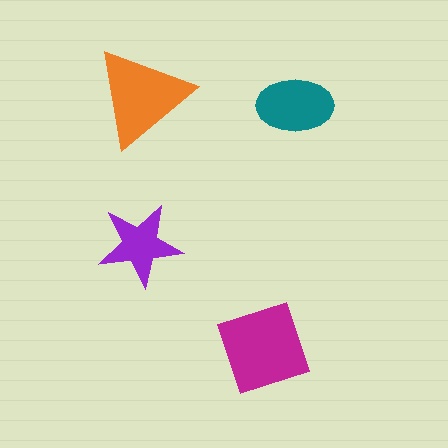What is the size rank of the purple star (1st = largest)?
4th.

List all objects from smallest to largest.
The purple star, the teal ellipse, the orange triangle, the magenta square.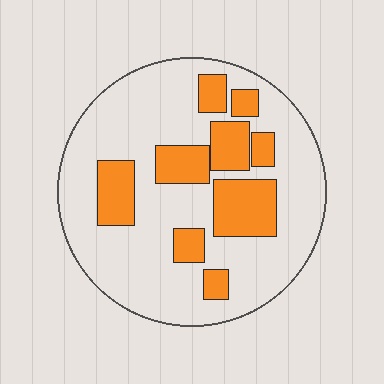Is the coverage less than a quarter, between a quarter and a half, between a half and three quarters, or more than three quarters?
Between a quarter and a half.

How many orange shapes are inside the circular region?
9.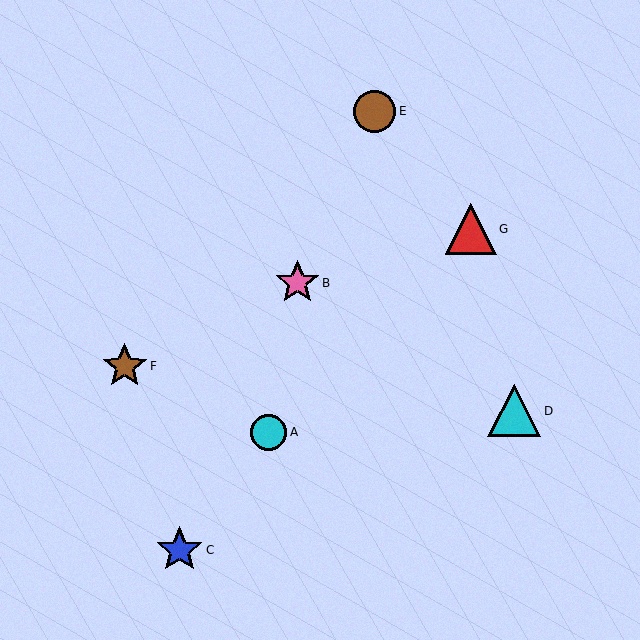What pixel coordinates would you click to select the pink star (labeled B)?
Click at (297, 283) to select the pink star B.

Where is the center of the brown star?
The center of the brown star is at (125, 366).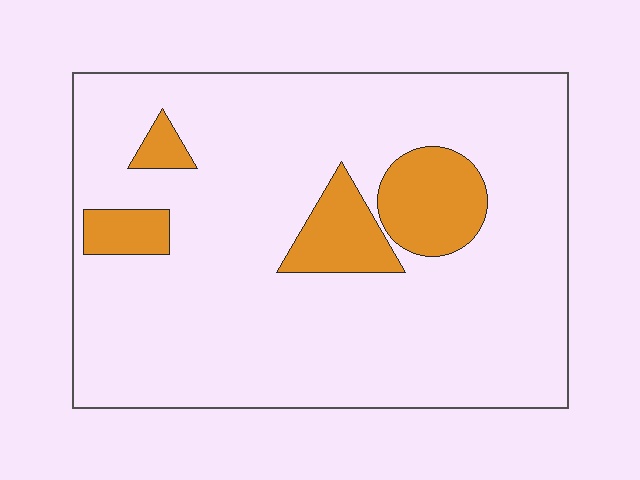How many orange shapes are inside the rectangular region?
4.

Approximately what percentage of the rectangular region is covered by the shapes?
Approximately 15%.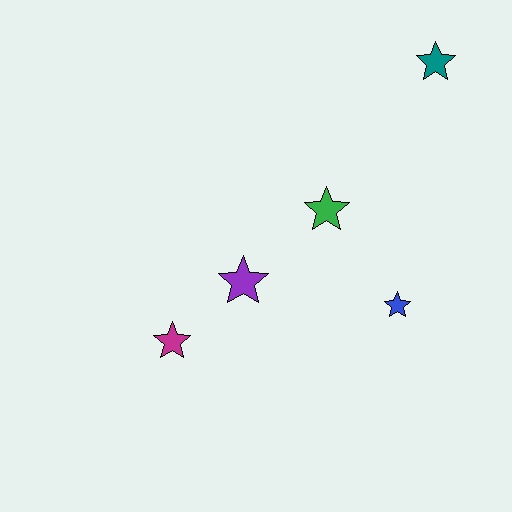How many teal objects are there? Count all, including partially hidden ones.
There is 1 teal object.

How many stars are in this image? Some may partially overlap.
There are 5 stars.